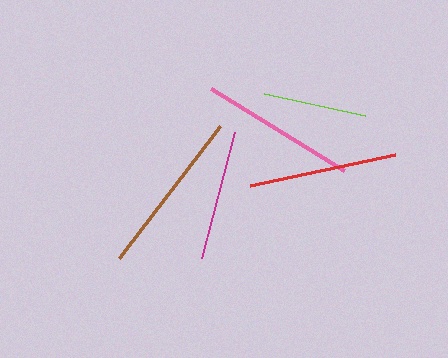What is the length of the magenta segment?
The magenta segment is approximately 130 pixels long.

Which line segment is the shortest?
The lime line is the shortest at approximately 103 pixels.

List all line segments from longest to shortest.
From longest to shortest: brown, pink, red, magenta, lime.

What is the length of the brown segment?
The brown segment is approximately 166 pixels long.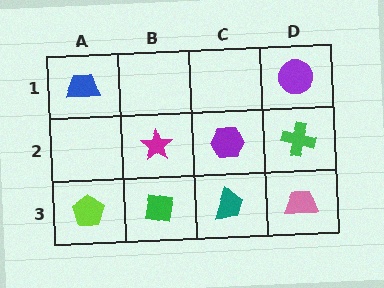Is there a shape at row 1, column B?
No, that cell is empty.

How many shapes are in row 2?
3 shapes.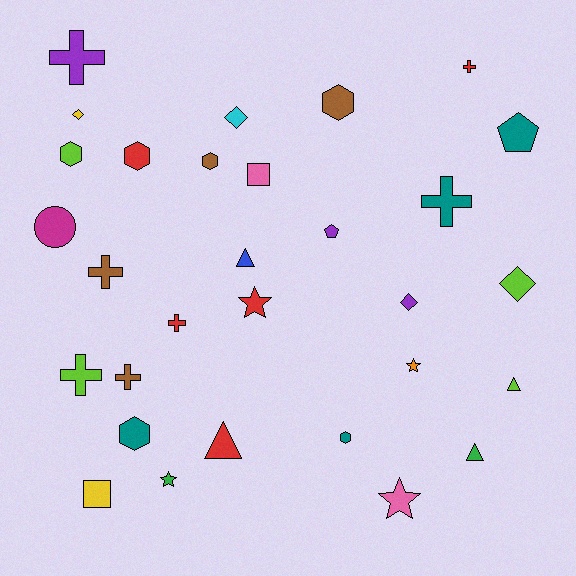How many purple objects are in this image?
There are 3 purple objects.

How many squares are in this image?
There are 2 squares.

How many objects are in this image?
There are 30 objects.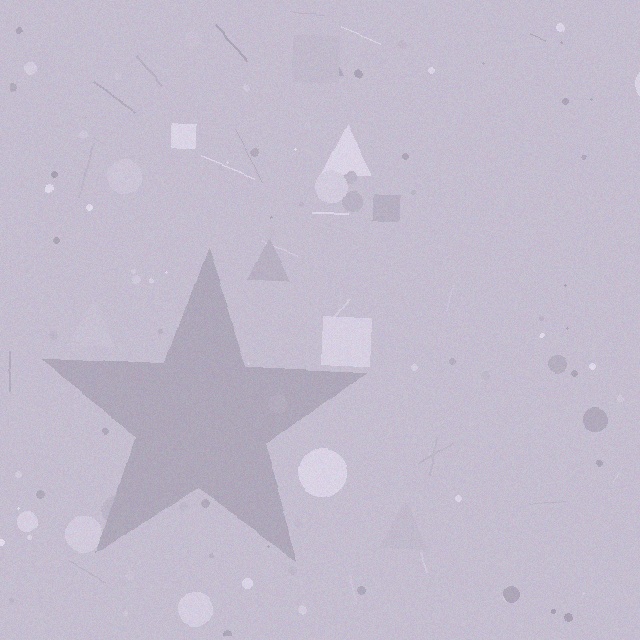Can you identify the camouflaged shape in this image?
The camouflaged shape is a star.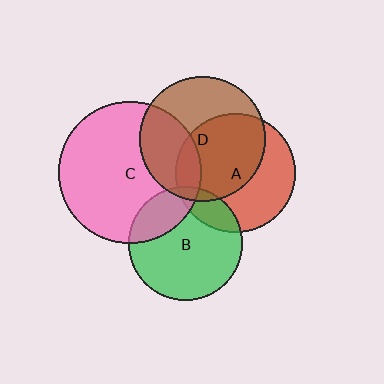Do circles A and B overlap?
Yes.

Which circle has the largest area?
Circle C (pink).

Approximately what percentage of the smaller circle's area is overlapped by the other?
Approximately 15%.